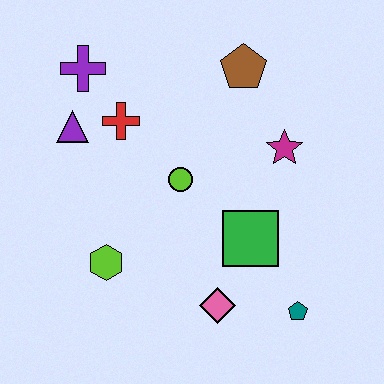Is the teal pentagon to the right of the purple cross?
Yes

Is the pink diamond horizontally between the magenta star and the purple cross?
Yes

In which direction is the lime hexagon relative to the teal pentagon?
The lime hexagon is to the left of the teal pentagon.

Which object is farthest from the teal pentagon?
The purple cross is farthest from the teal pentagon.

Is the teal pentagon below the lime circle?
Yes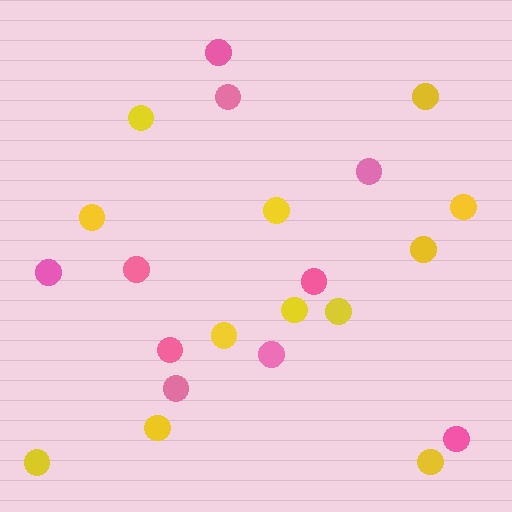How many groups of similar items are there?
There are 2 groups: one group of yellow circles (12) and one group of pink circles (10).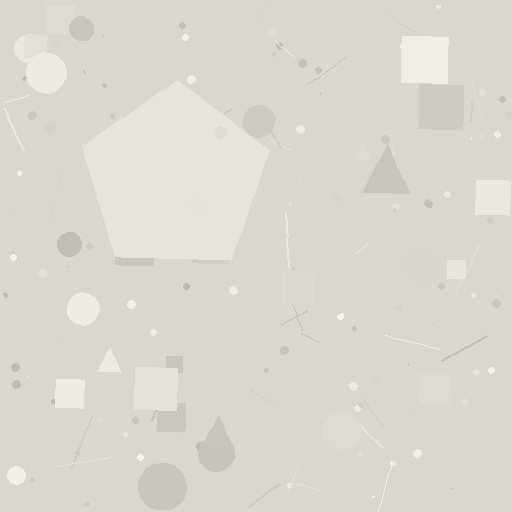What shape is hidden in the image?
A pentagon is hidden in the image.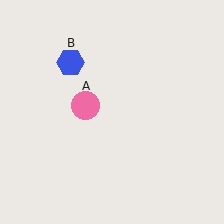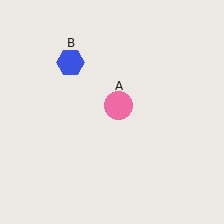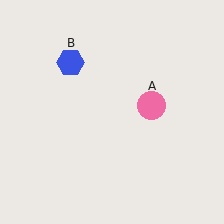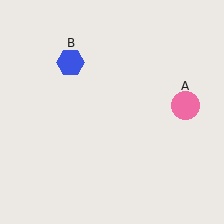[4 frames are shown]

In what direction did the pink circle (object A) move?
The pink circle (object A) moved right.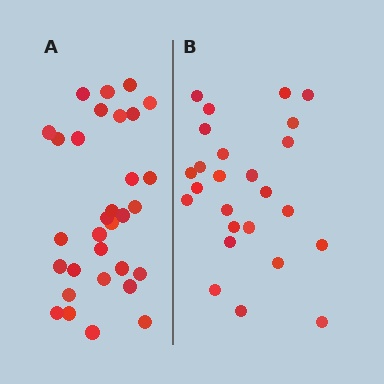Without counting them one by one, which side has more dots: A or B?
Region A (the left region) has more dots.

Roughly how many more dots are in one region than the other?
Region A has about 6 more dots than region B.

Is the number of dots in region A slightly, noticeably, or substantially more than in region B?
Region A has only slightly more — the two regions are fairly close. The ratio is roughly 1.2 to 1.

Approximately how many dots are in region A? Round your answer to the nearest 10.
About 30 dots. (The exact count is 31, which rounds to 30.)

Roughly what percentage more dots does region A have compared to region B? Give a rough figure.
About 25% more.